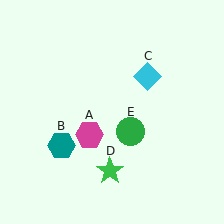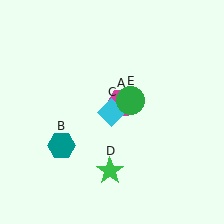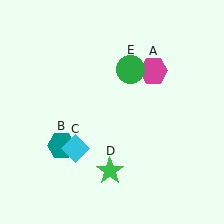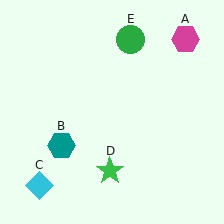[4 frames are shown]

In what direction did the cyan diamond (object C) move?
The cyan diamond (object C) moved down and to the left.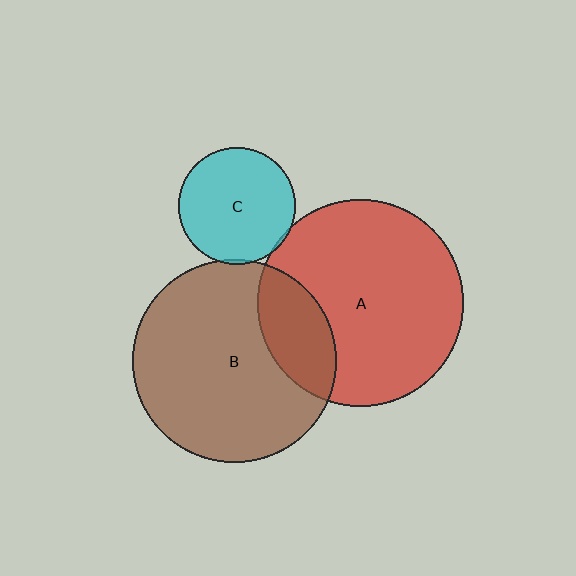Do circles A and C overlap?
Yes.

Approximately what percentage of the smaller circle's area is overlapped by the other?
Approximately 5%.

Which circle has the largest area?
Circle A (red).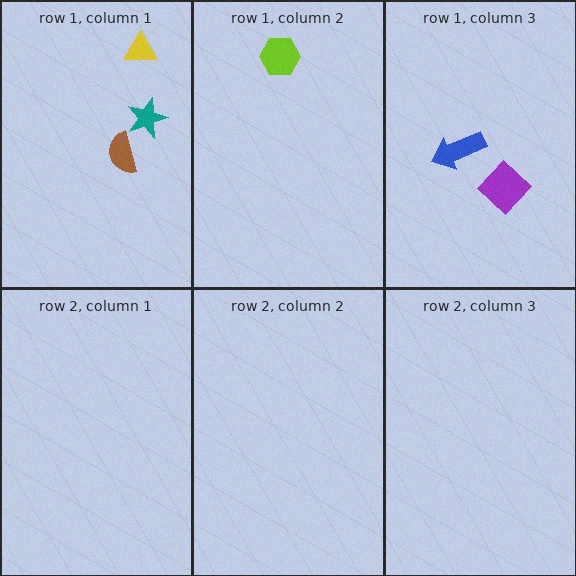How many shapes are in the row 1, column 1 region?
3.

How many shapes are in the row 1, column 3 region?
2.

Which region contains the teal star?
The row 1, column 1 region.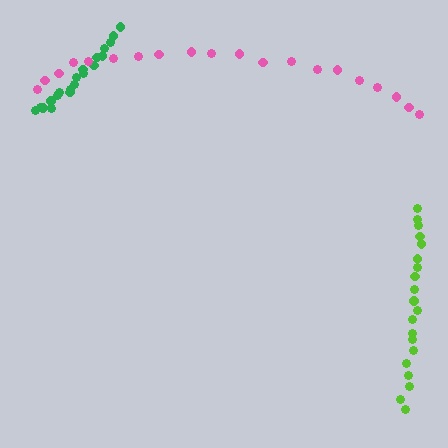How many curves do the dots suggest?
There are 3 distinct paths.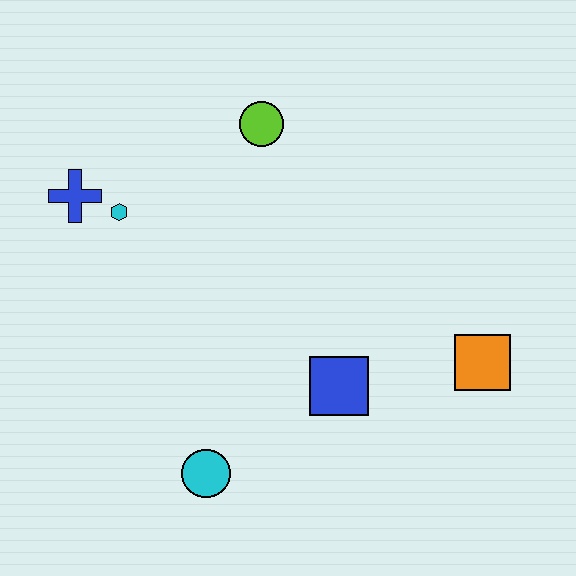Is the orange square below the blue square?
No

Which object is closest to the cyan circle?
The blue square is closest to the cyan circle.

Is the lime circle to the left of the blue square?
Yes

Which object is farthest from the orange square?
The blue cross is farthest from the orange square.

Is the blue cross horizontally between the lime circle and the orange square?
No